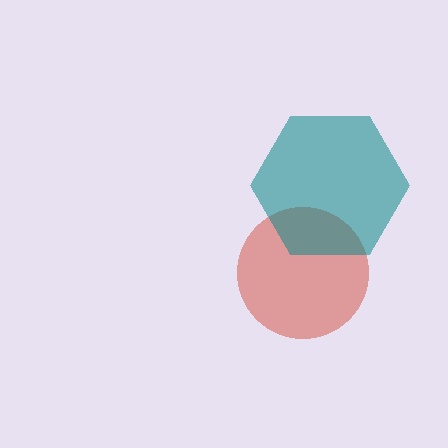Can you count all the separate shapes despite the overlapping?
Yes, there are 2 separate shapes.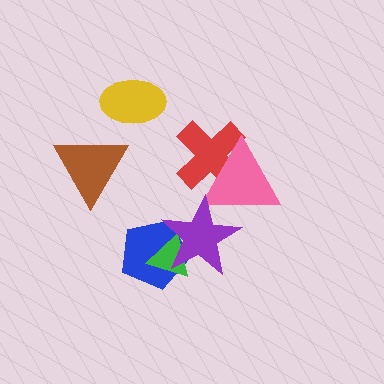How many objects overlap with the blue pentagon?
2 objects overlap with the blue pentagon.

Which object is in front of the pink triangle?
The purple star is in front of the pink triangle.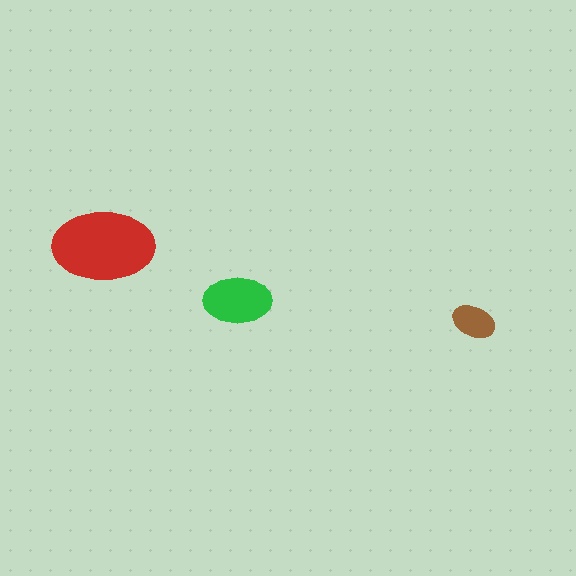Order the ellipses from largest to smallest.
the red one, the green one, the brown one.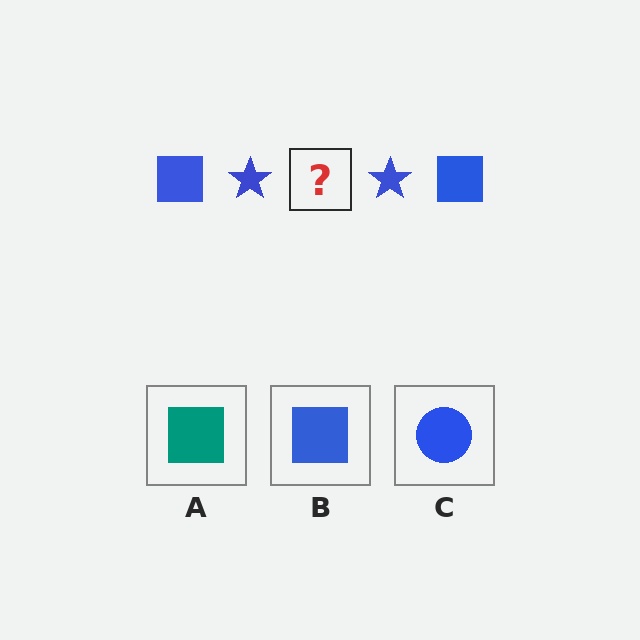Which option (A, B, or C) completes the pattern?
B.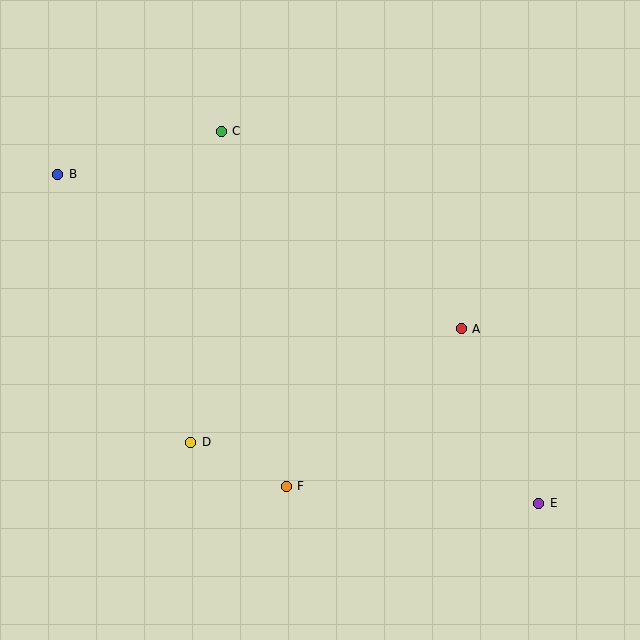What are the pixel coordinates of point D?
Point D is at (191, 442).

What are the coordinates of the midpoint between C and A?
The midpoint between C and A is at (341, 230).